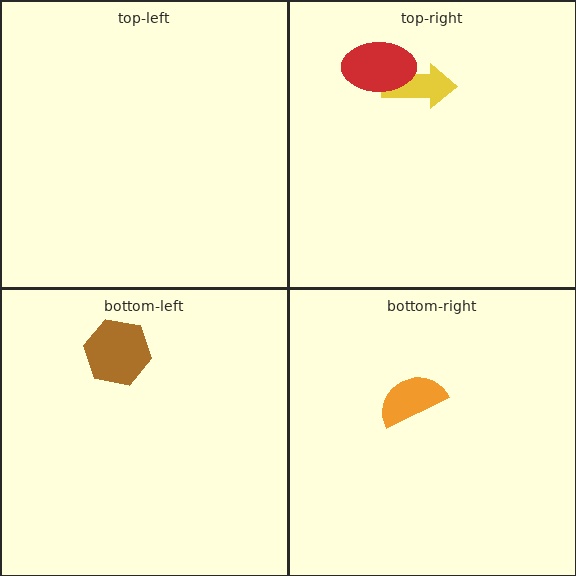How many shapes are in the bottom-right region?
1.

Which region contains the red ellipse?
The top-right region.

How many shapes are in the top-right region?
2.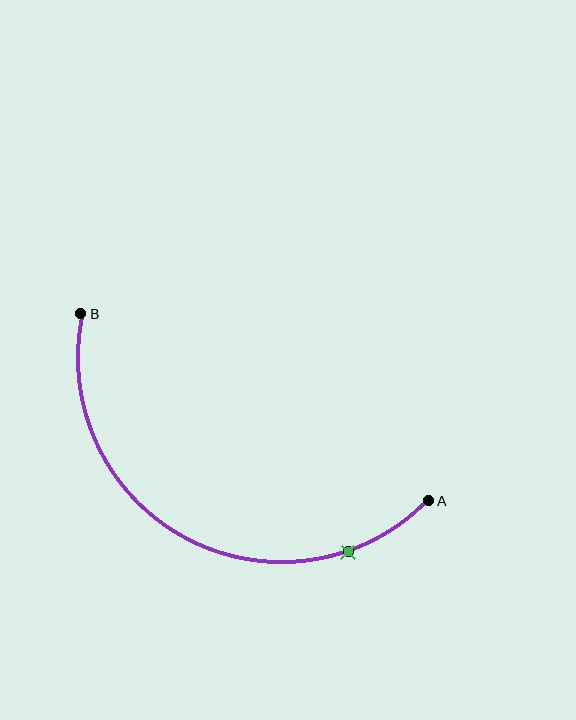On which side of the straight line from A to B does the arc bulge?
The arc bulges below the straight line connecting A and B.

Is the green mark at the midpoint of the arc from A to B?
No. The green mark lies on the arc but is closer to endpoint A. The arc midpoint would be at the point on the curve equidistant along the arc from both A and B.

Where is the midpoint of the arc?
The arc midpoint is the point on the curve farthest from the straight line joining A and B. It sits below that line.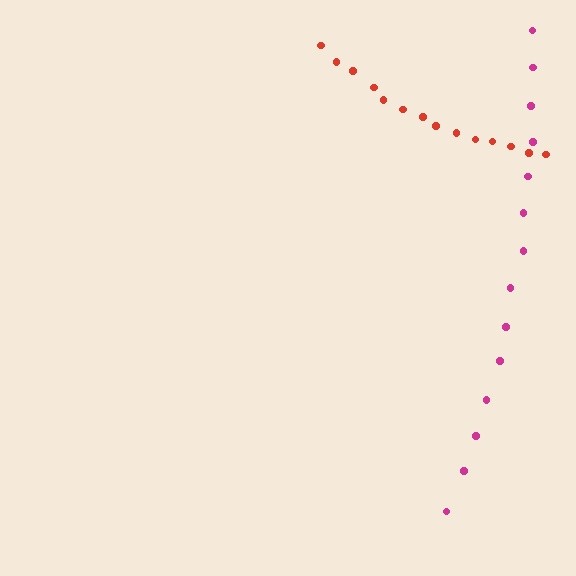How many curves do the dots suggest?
There are 2 distinct paths.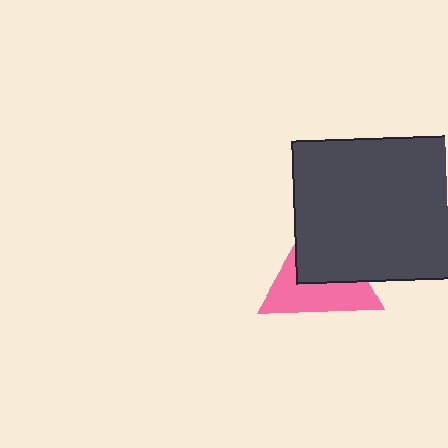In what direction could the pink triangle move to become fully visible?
The pink triangle could move toward the lower-left. That would shift it out from behind the dark gray rectangle entirely.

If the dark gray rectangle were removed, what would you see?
You would see the complete pink triangle.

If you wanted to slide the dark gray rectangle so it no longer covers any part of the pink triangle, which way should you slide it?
Slide it toward the upper-right — that is the most direct way to separate the two shapes.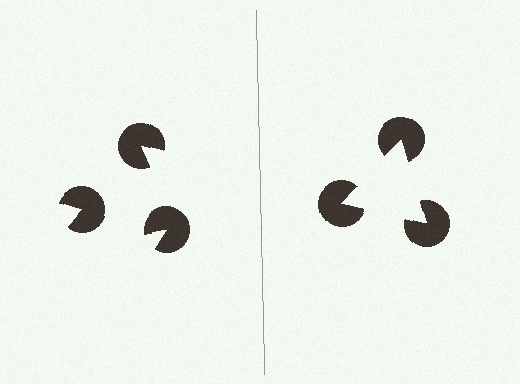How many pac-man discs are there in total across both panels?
6 — 3 on each side.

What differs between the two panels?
The pac-man discs are positioned identically on both sides; only the wedge orientations differ. On the right they align to a triangle; on the left they are misaligned.